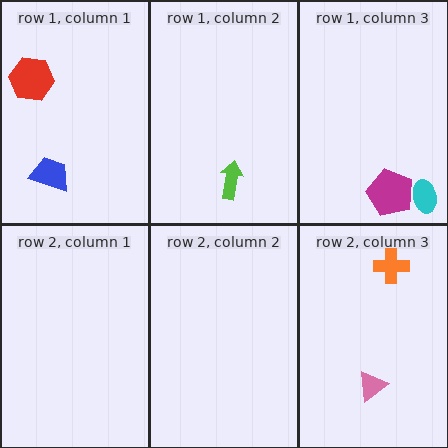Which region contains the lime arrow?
The row 1, column 2 region.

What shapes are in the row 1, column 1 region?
The red hexagon, the blue trapezoid.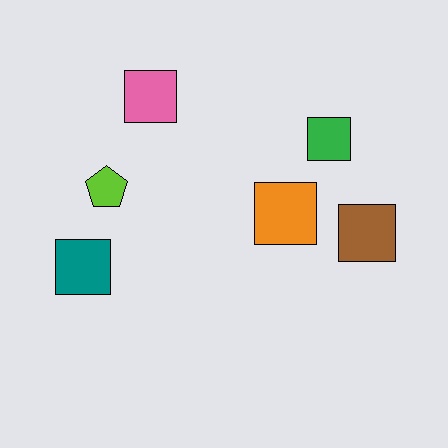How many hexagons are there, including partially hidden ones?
There are no hexagons.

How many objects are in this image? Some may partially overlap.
There are 6 objects.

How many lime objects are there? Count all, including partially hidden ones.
There is 1 lime object.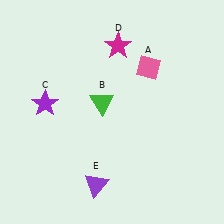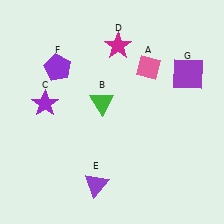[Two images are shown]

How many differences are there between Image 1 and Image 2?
There are 2 differences between the two images.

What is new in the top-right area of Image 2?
A purple square (G) was added in the top-right area of Image 2.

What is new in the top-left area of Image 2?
A purple pentagon (F) was added in the top-left area of Image 2.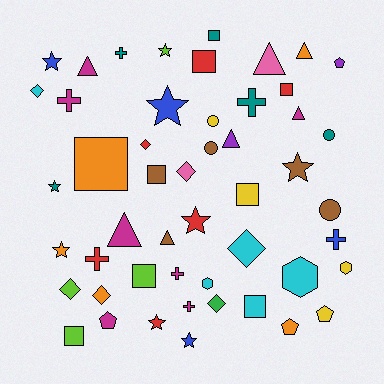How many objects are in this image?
There are 50 objects.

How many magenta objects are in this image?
There are 7 magenta objects.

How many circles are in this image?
There are 4 circles.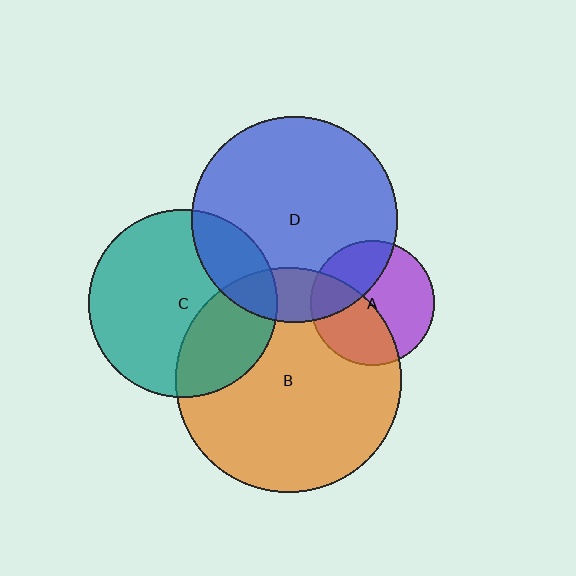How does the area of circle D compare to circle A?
Approximately 2.7 times.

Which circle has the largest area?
Circle B (orange).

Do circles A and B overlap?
Yes.